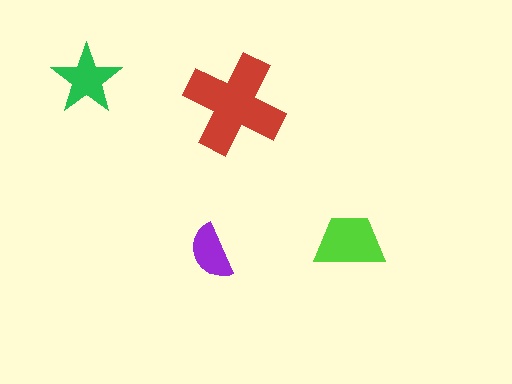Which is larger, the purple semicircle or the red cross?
The red cross.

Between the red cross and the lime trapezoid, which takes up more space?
The red cross.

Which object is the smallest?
The purple semicircle.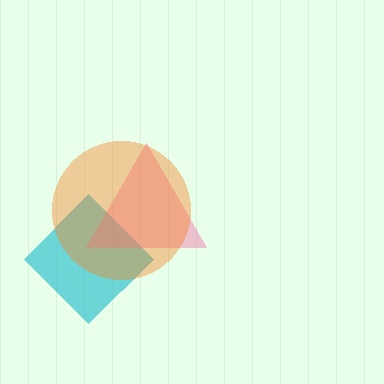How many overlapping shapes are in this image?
There are 3 overlapping shapes in the image.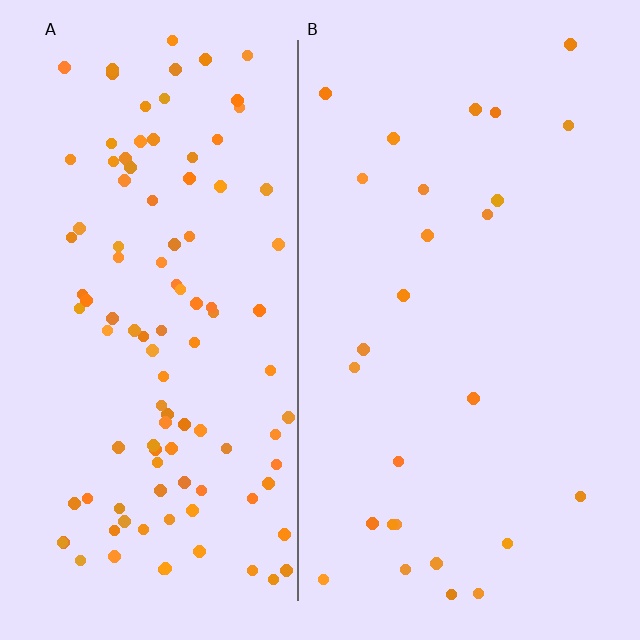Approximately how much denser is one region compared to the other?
Approximately 4.0× — region A over region B.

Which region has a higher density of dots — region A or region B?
A (the left).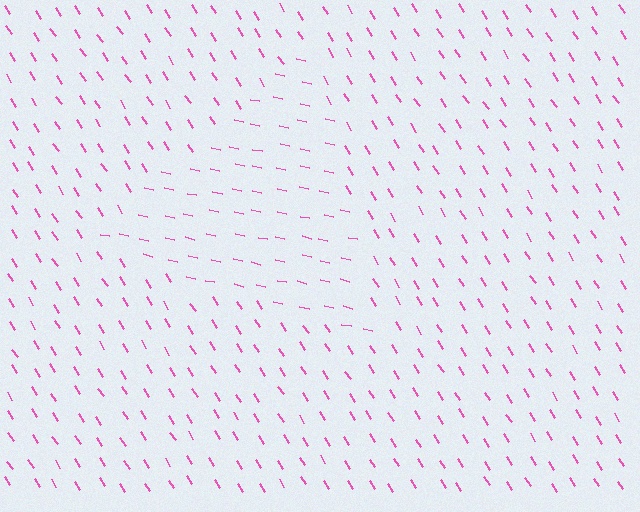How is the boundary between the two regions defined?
The boundary is defined purely by a change in line orientation (approximately 45 degrees difference). All lines are the same color and thickness.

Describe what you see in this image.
The image is filled with small pink line segments. A triangle region in the image has lines oriented differently from the surrounding lines, creating a visible texture boundary.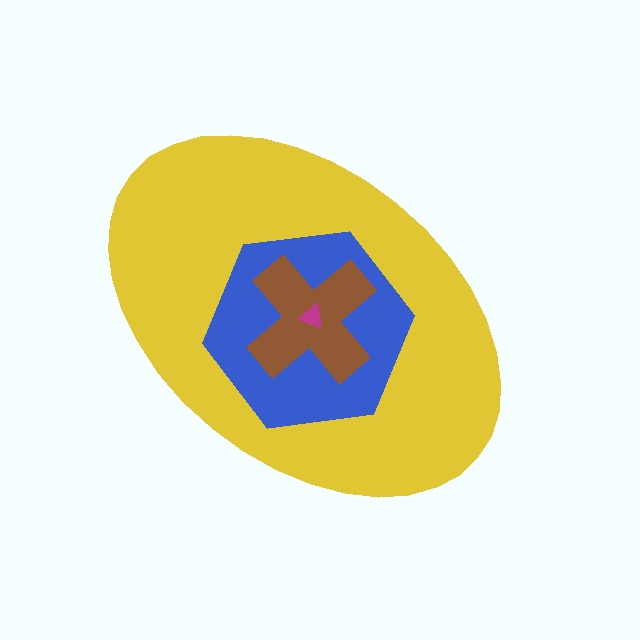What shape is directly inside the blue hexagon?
The brown cross.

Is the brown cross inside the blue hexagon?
Yes.